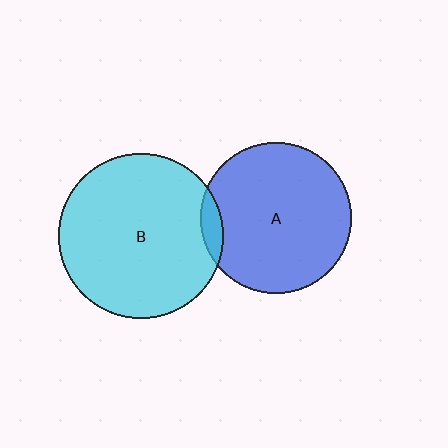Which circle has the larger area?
Circle B (cyan).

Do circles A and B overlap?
Yes.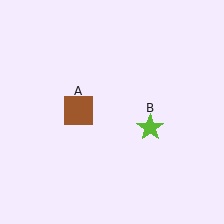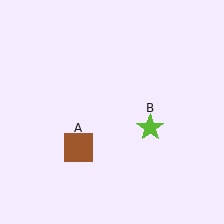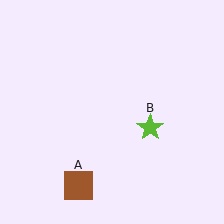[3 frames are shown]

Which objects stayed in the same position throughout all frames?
Lime star (object B) remained stationary.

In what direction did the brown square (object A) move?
The brown square (object A) moved down.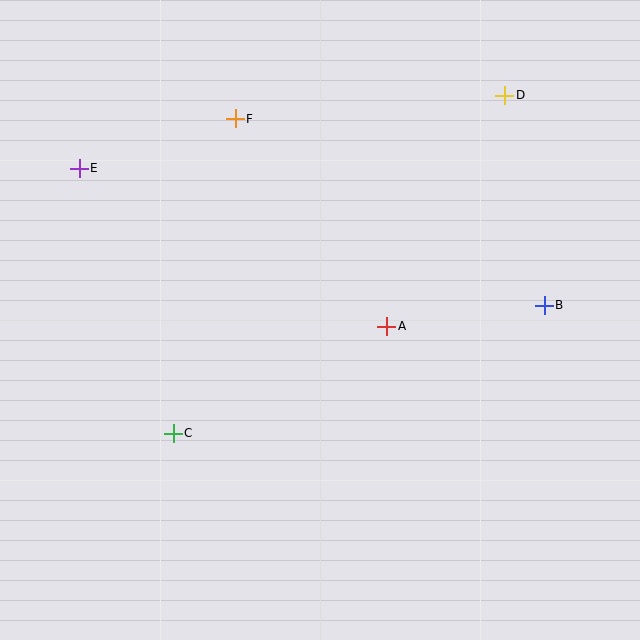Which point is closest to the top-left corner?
Point E is closest to the top-left corner.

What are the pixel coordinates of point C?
Point C is at (173, 433).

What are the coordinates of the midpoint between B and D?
The midpoint between B and D is at (525, 200).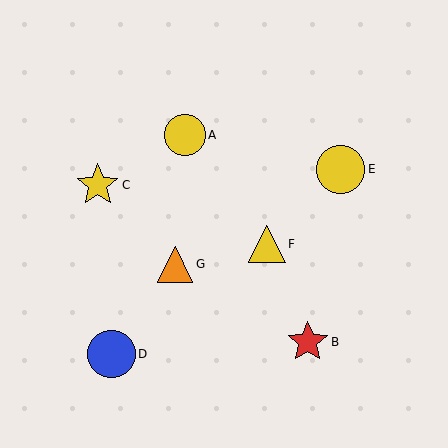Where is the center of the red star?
The center of the red star is at (308, 342).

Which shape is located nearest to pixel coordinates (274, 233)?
The yellow triangle (labeled F) at (267, 244) is nearest to that location.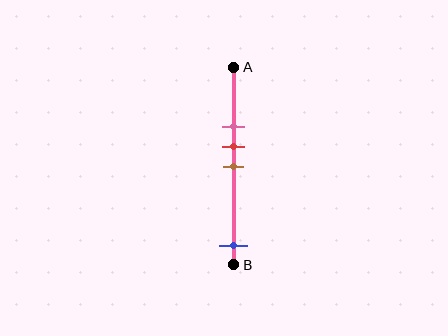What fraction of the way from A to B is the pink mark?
The pink mark is approximately 30% (0.3) of the way from A to B.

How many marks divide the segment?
There are 4 marks dividing the segment.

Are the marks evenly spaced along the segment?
No, the marks are not evenly spaced.